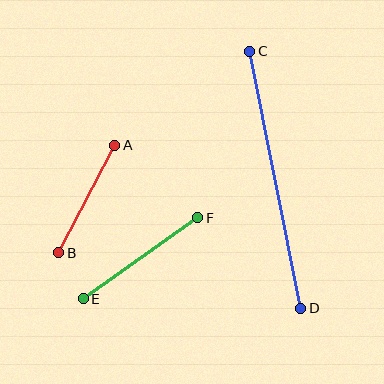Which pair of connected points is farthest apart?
Points C and D are farthest apart.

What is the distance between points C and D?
The distance is approximately 262 pixels.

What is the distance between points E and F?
The distance is approximately 140 pixels.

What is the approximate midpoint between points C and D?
The midpoint is at approximately (275, 180) pixels.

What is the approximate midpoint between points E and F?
The midpoint is at approximately (140, 258) pixels.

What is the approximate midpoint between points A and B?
The midpoint is at approximately (87, 199) pixels.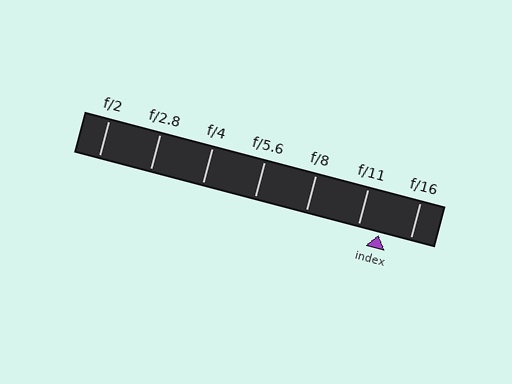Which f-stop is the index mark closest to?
The index mark is closest to f/11.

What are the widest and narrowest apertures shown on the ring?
The widest aperture shown is f/2 and the narrowest is f/16.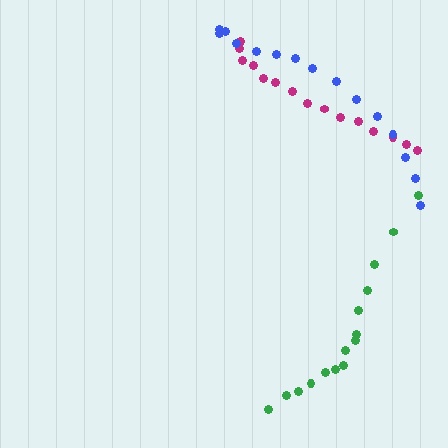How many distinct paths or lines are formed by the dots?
There are 3 distinct paths.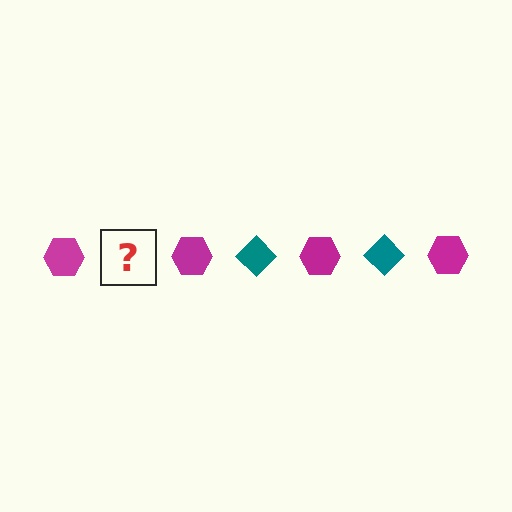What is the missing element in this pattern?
The missing element is a teal diamond.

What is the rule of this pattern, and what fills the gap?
The rule is that the pattern alternates between magenta hexagon and teal diamond. The gap should be filled with a teal diamond.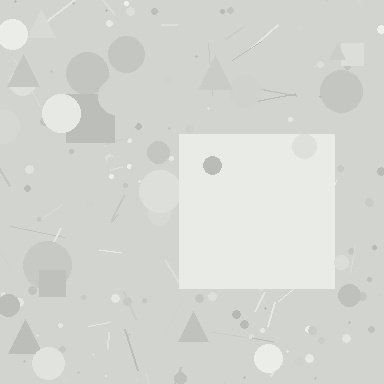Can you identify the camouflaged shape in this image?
The camouflaged shape is a square.